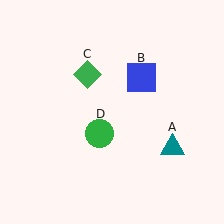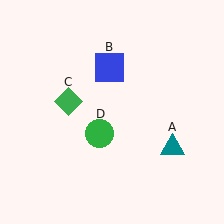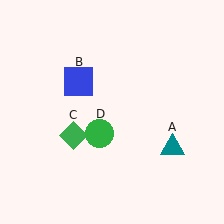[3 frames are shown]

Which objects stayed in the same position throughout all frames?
Teal triangle (object A) and green circle (object D) remained stationary.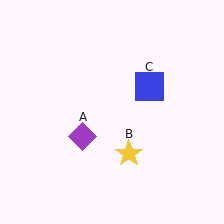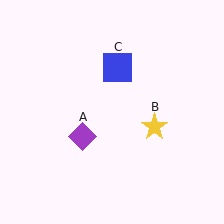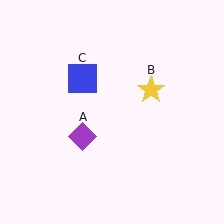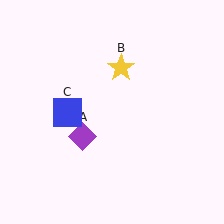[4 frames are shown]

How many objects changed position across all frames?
2 objects changed position: yellow star (object B), blue square (object C).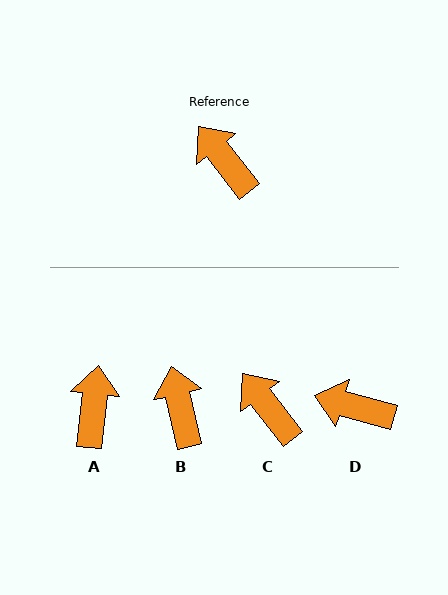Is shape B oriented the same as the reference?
No, it is off by about 25 degrees.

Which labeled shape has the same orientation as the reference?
C.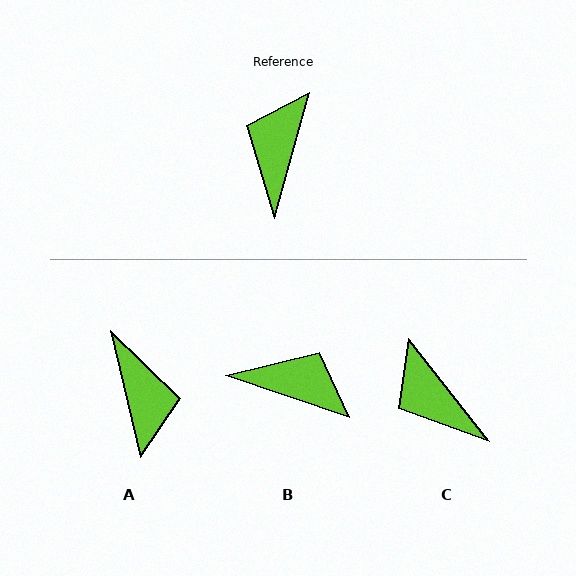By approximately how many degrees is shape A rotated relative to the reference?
Approximately 151 degrees clockwise.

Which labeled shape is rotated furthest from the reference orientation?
A, about 151 degrees away.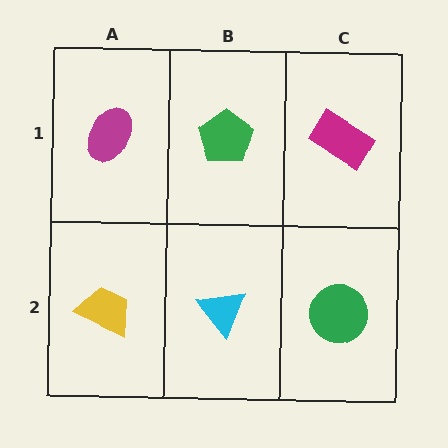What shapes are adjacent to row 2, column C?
A magenta rectangle (row 1, column C), a cyan triangle (row 2, column B).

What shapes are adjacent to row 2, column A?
A magenta ellipse (row 1, column A), a cyan triangle (row 2, column B).